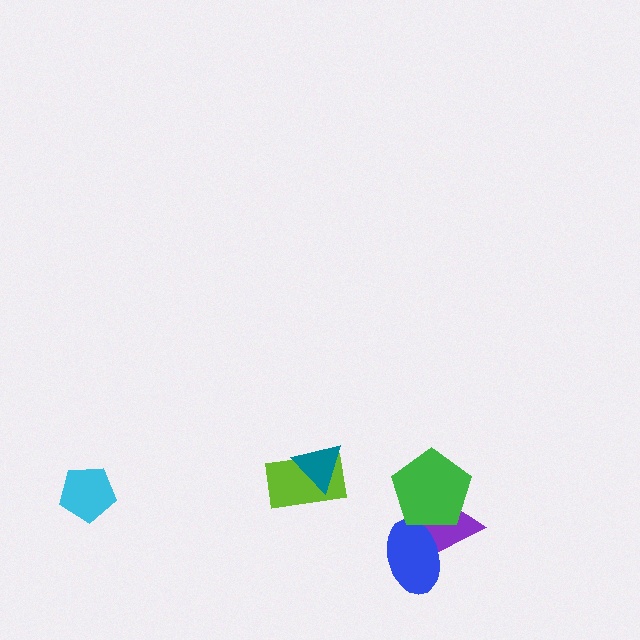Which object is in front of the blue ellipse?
The green pentagon is in front of the blue ellipse.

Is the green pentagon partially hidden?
No, no other shape covers it.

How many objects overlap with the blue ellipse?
2 objects overlap with the blue ellipse.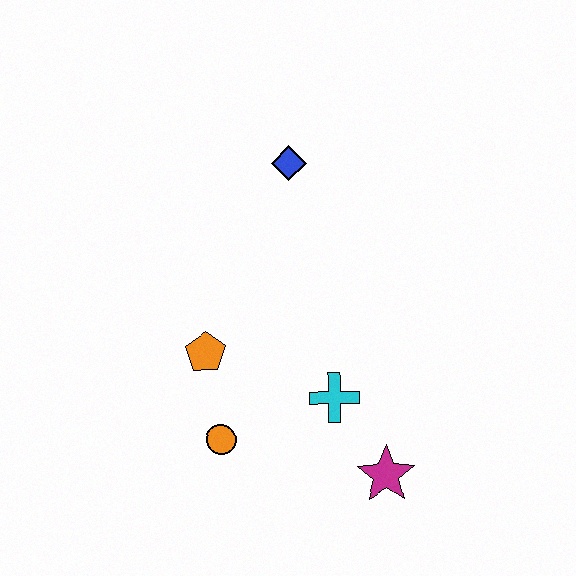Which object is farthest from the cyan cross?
The blue diamond is farthest from the cyan cross.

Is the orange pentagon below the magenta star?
No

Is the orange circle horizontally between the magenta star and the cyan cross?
No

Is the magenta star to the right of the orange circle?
Yes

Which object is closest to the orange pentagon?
The orange circle is closest to the orange pentagon.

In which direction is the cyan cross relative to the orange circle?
The cyan cross is to the right of the orange circle.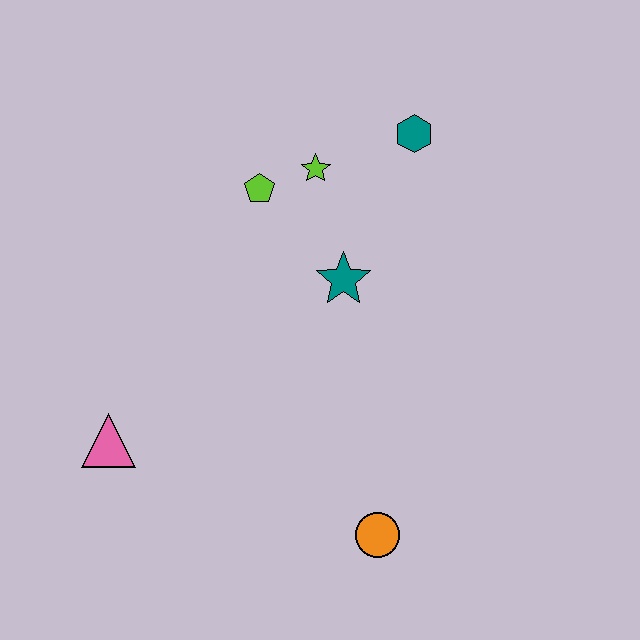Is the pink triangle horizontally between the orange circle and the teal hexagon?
No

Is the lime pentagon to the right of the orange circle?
No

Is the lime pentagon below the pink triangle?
No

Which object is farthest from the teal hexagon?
The pink triangle is farthest from the teal hexagon.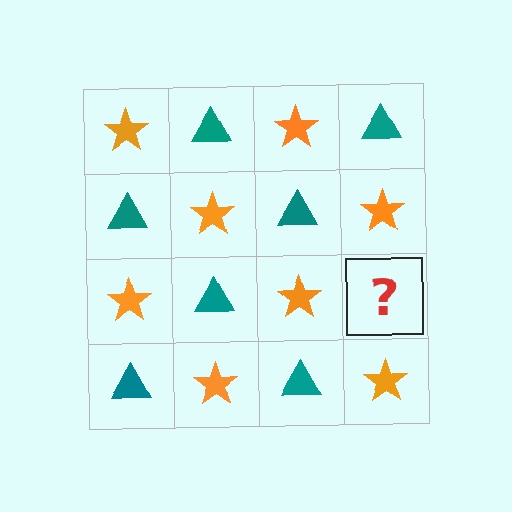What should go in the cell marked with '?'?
The missing cell should contain a teal triangle.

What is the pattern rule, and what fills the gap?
The rule is that it alternates orange star and teal triangle in a checkerboard pattern. The gap should be filled with a teal triangle.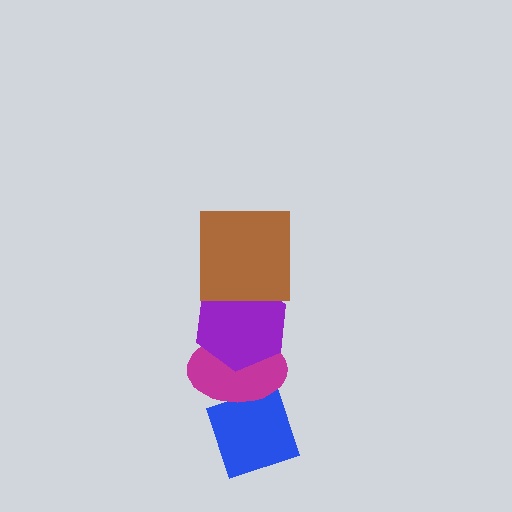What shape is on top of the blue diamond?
The magenta ellipse is on top of the blue diamond.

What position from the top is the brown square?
The brown square is 1st from the top.